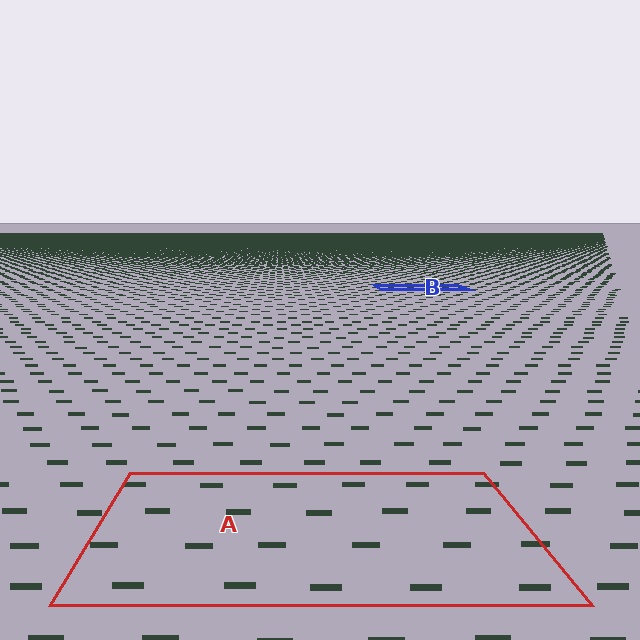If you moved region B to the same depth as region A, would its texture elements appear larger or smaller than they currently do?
They would appear larger. At a closer depth, the same texture elements are projected at a bigger on-screen size.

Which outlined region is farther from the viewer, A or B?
Region B is farther from the viewer — the texture elements inside it appear smaller and more densely packed.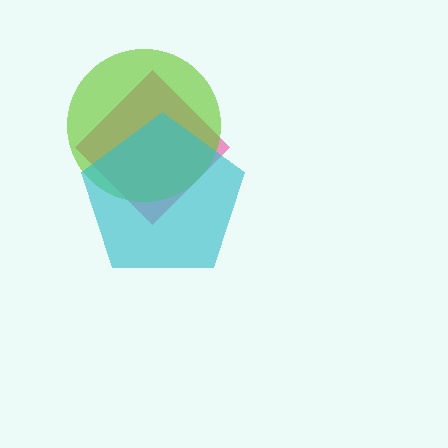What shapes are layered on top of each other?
The layered shapes are: a pink diamond, a lime circle, a cyan pentagon.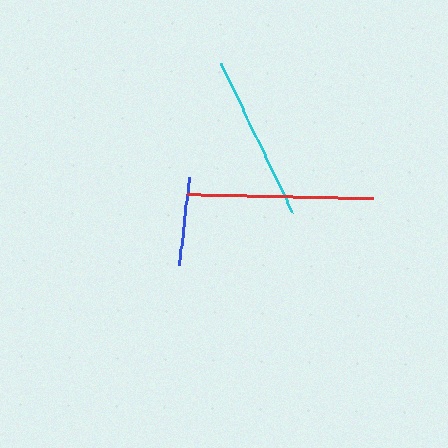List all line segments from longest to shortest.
From longest to shortest: red, cyan, blue.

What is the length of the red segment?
The red segment is approximately 186 pixels long.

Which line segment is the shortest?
The blue line is the shortest at approximately 88 pixels.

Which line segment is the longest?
The red line is the longest at approximately 186 pixels.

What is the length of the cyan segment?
The cyan segment is approximately 166 pixels long.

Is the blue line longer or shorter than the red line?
The red line is longer than the blue line.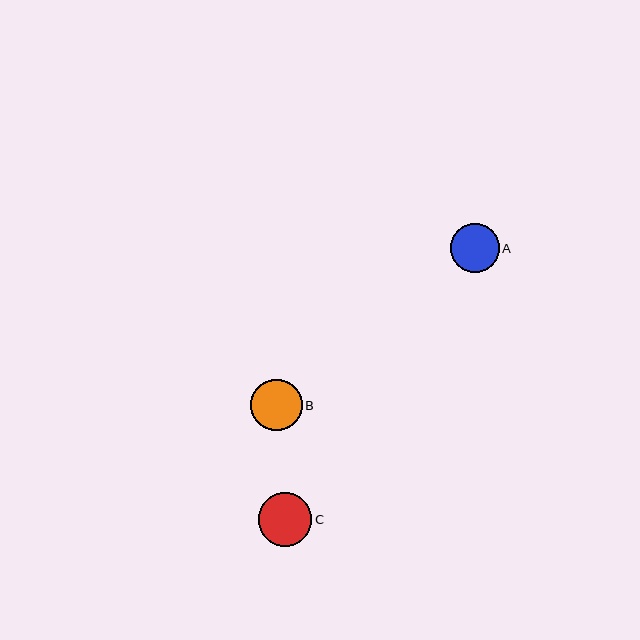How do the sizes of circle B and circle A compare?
Circle B and circle A are approximately the same size.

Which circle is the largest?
Circle C is the largest with a size of approximately 54 pixels.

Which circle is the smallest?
Circle A is the smallest with a size of approximately 49 pixels.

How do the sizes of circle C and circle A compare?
Circle C and circle A are approximately the same size.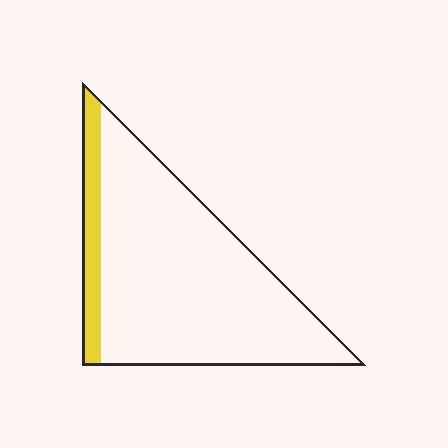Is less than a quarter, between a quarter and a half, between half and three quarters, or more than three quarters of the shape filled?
Less than a quarter.